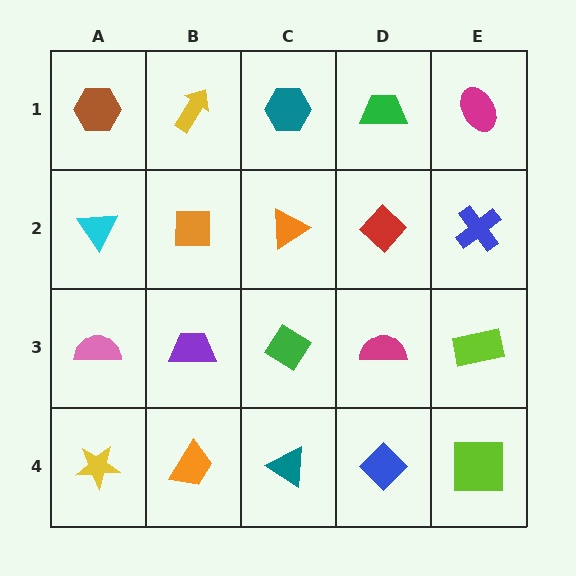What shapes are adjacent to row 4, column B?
A purple trapezoid (row 3, column B), a yellow star (row 4, column A), a teal triangle (row 4, column C).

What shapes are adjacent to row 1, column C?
An orange triangle (row 2, column C), a yellow arrow (row 1, column B), a green trapezoid (row 1, column D).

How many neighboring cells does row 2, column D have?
4.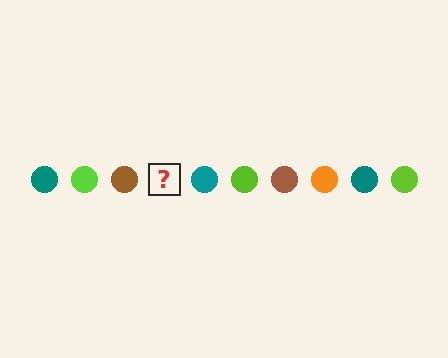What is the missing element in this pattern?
The missing element is an orange circle.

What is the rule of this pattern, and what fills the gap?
The rule is that the pattern cycles through teal, lime, brown, orange circles. The gap should be filled with an orange circle.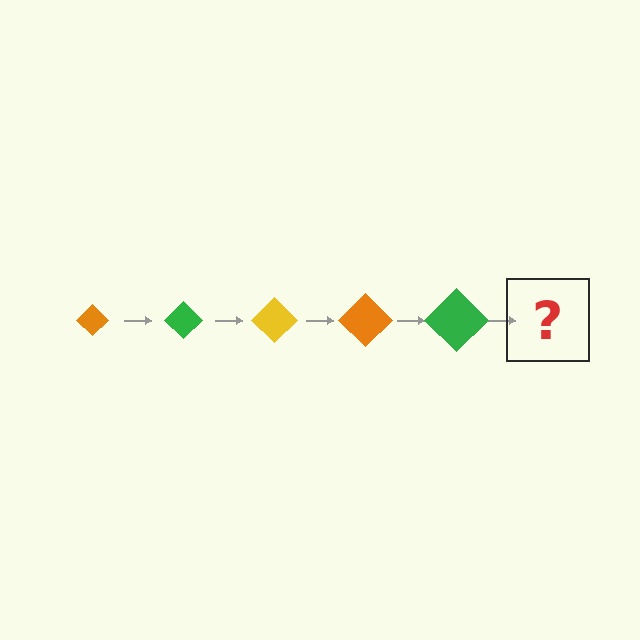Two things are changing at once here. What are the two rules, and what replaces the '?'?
The two rules are that the diamond grows larger each step and the color cycles through orange, green, and yellow. The '?' should be a yellow diamond, larger than the previous one.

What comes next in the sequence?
The next element should be a yellow diamond, larger than the previous one.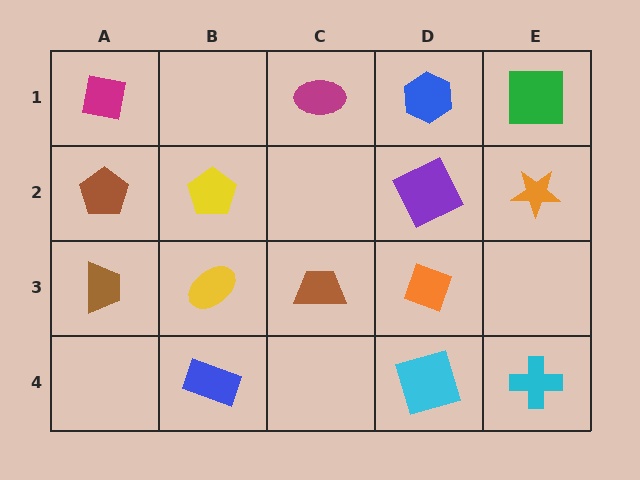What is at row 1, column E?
A green square.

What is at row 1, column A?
A magenta square.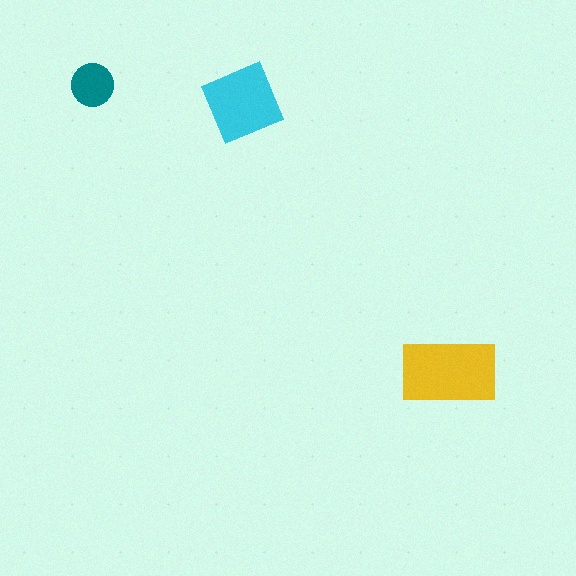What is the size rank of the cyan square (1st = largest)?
2nd.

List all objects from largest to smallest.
The yellow rectangle, the cyan square, the teal circle.